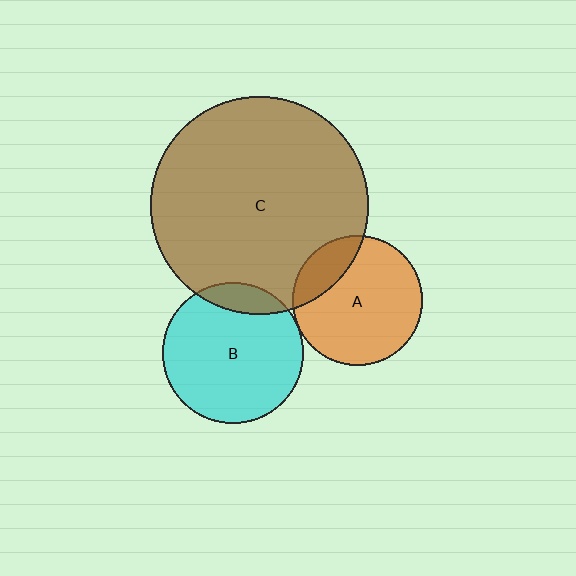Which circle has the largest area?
Circle C (brown).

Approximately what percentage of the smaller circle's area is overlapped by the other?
Approximately 20%.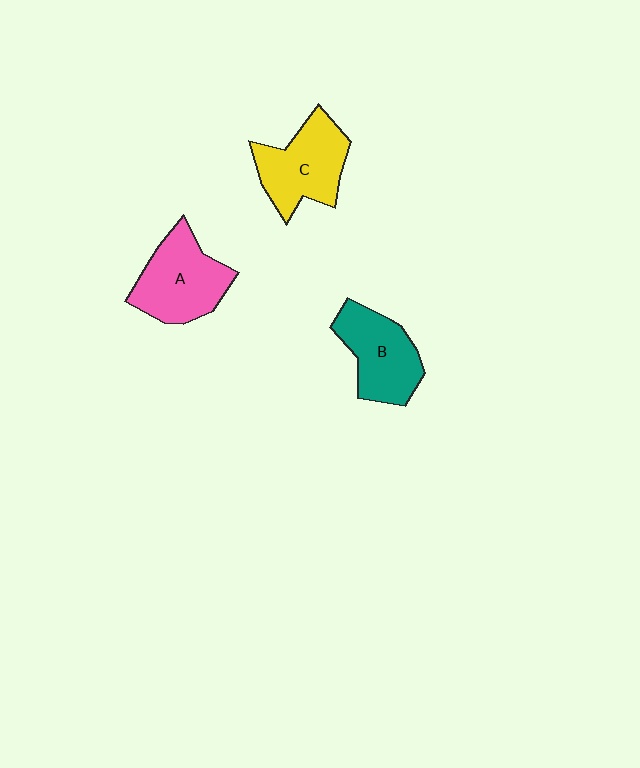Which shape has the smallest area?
Shape B (teal).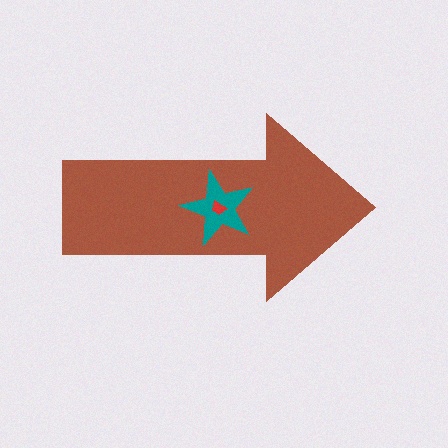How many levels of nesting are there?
3.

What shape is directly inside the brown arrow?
The teal star.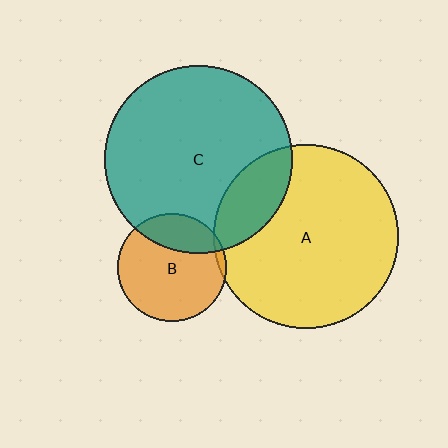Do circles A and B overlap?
Yes.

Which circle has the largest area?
Circle C (teal).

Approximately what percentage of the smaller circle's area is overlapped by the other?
Approximately 5%.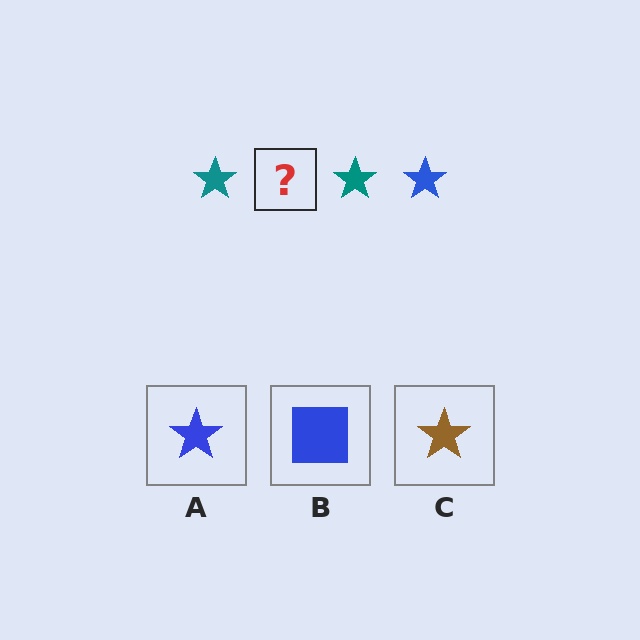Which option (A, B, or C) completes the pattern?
A.